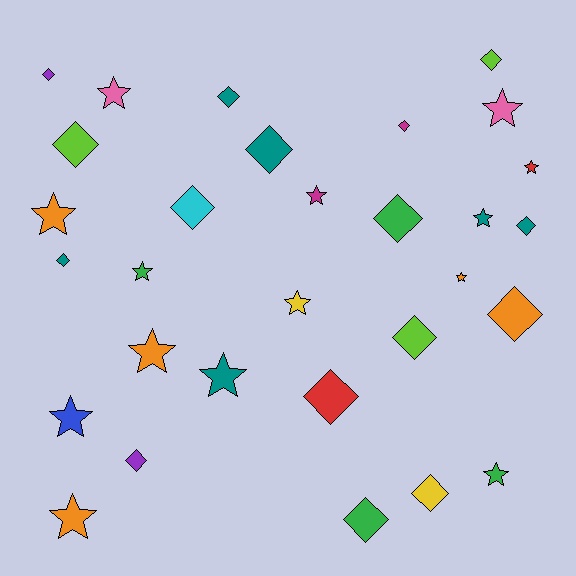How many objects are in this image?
There are 30 objects.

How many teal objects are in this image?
There are 6 teal objects.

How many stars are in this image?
There are 14 stars.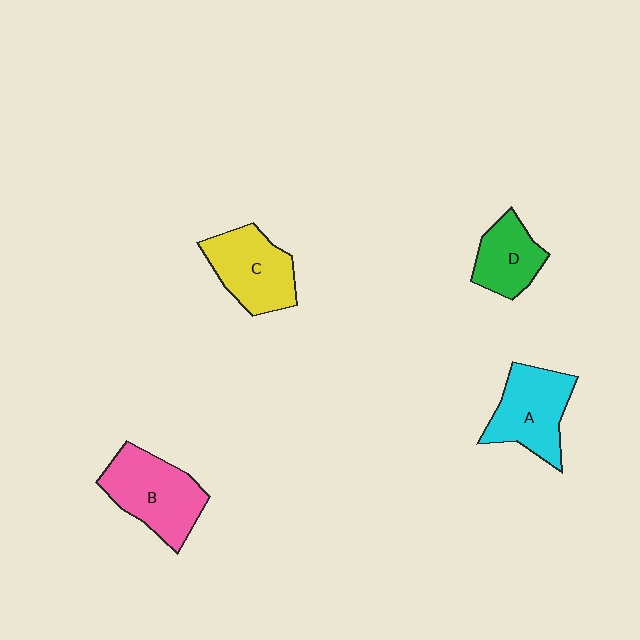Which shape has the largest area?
Shape B (pink).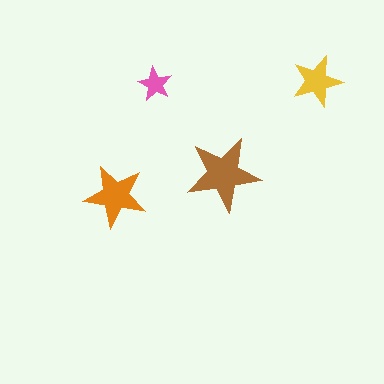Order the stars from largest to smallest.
the brown one, the orange one, the yellow one, the pink one.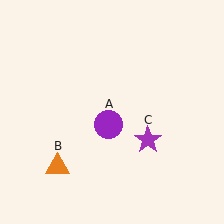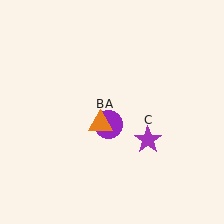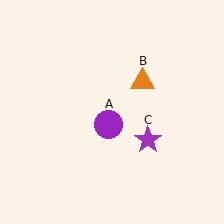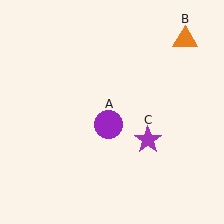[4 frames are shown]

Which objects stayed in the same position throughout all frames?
Purple circle (object A) and purple star (object C) remained stationary.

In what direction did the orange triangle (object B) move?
The orange triangle (object B) moved up and to the right.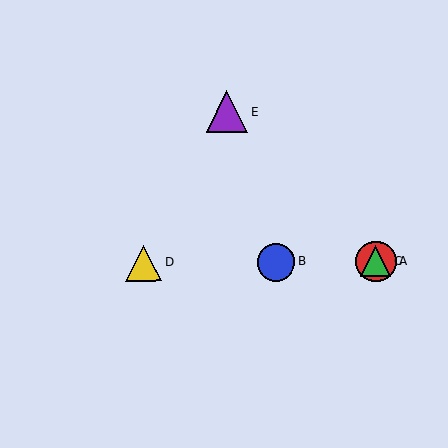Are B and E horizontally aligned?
No, B is at y≈262 and E is at y≈112.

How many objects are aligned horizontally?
4 objects (A, B, C, D) are aligned horizontally.